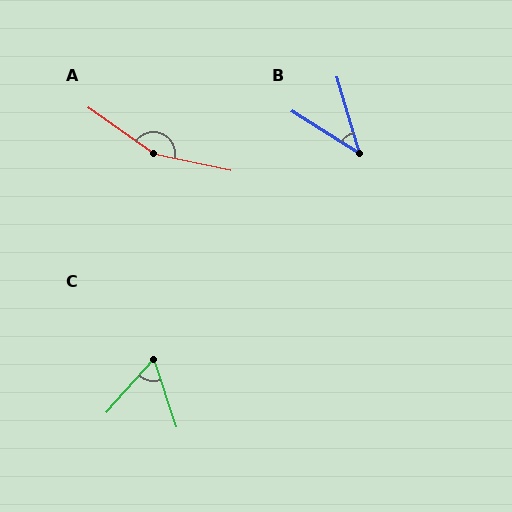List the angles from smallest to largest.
B (41°), C (60°), A (156°).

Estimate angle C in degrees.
Approximately 60 degrees.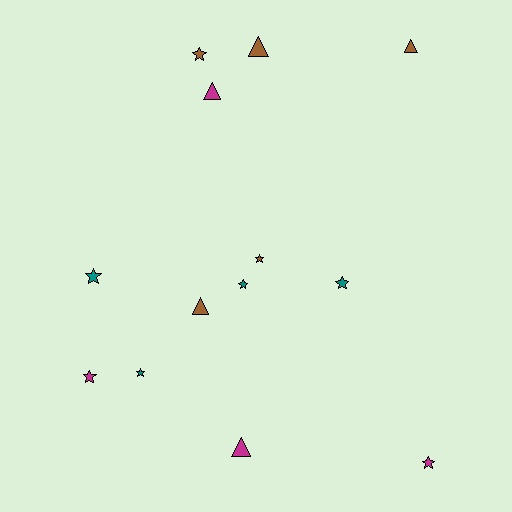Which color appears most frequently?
Brown, with 5 objects.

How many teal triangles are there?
There are no teal triangles.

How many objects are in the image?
There are 13 objects.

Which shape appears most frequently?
Star, with 8 objects.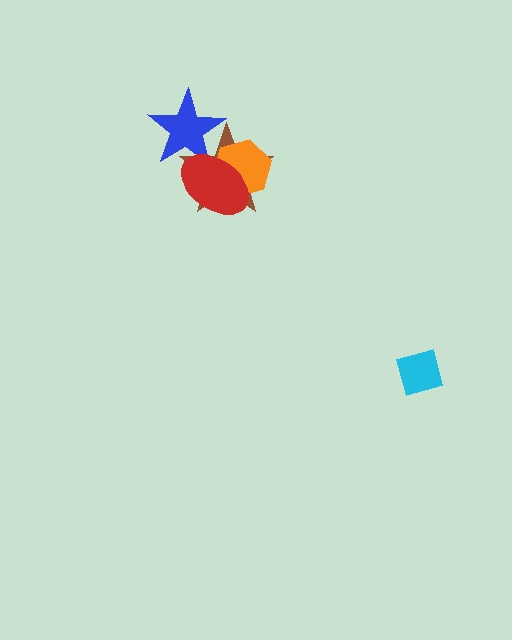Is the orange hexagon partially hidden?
Yes, it is partially covered by another shape.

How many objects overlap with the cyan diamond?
0 objects overlap with the cyan diamond.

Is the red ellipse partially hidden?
No, no other shape covers it.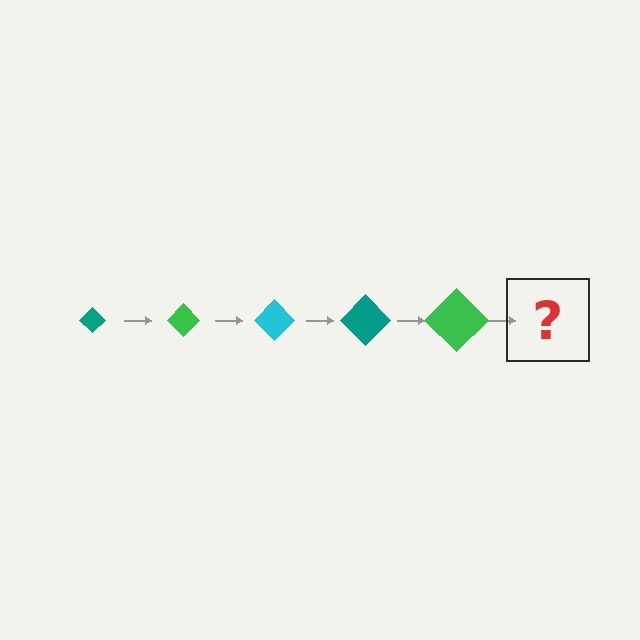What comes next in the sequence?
The next element should be a cyan diamond, larger than the previous one.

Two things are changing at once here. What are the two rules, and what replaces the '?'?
The two rules are that the diamond grows larger each step and the color cycles through teal, green, and cyan. The '?' should be a cyan diamond, larger than the previous one.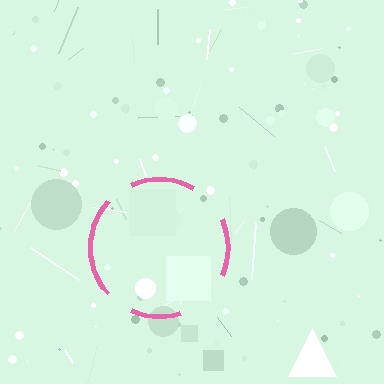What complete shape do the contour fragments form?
The contour fragments form a circle.